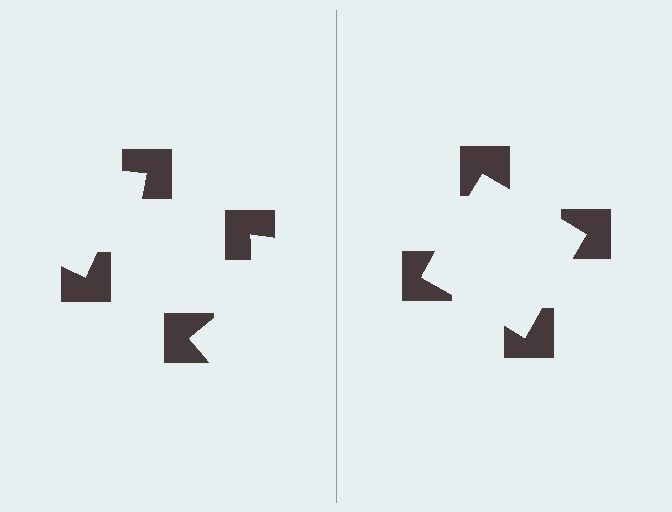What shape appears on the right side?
An illusory square.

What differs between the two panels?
The notched squares are positioned identically on both sides; only the wedge orientations differ. On the right they align to a square; on the left they are misaligned.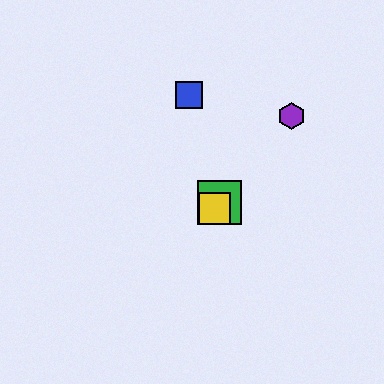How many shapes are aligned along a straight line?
4 shapes (the red hexagon, the green square, the yellow square, the purple hexagon) are aligned along a straight line.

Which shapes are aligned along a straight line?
The red hexagon, the green square, the yellow square, the purple hexagon are aligned along a straight line.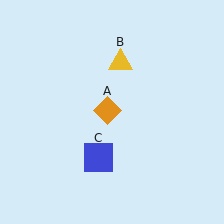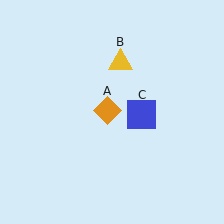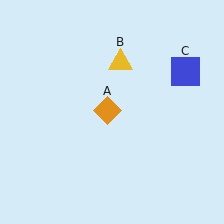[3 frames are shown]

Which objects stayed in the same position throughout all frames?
Orange diamond (object A) and yellow triangle (object B) remained stationary.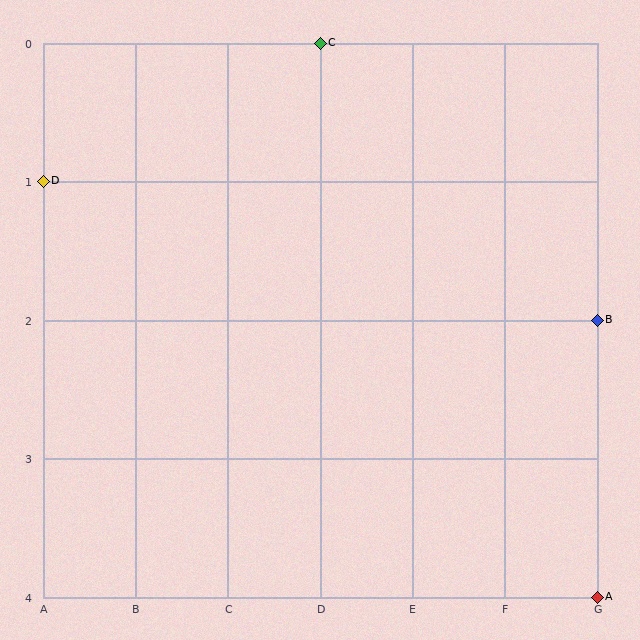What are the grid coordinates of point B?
Point B is at grid coordinates (G, 2).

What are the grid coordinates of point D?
Point D is at grid coordinates (A, 1).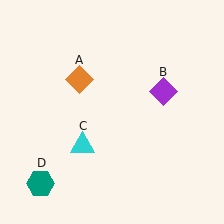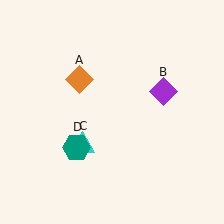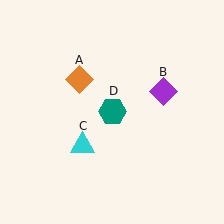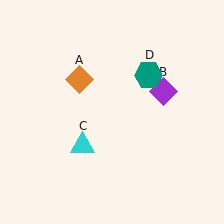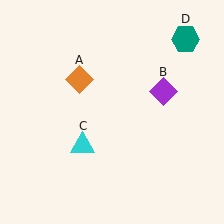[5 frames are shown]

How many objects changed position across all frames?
1 object changed position: teal hexagon (object D).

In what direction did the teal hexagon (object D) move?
The teal hexagon (object D) moved up and to the right.